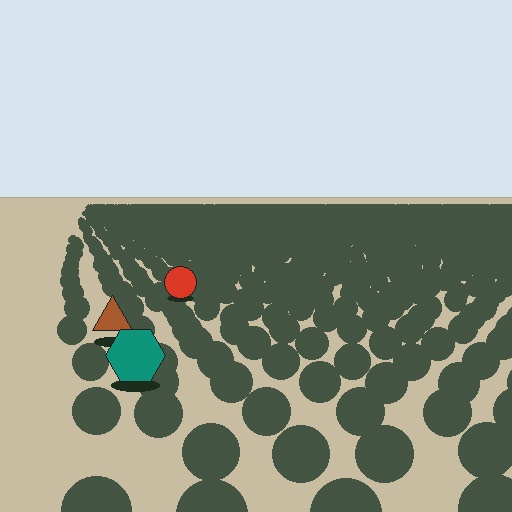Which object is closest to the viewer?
The teal hexagon is closest. The texture marks near it are larger and more spread out.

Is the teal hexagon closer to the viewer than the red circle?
Yes. The teal hexagon is closer — you can tell from the texture gradient: the ground texture is coarser near it.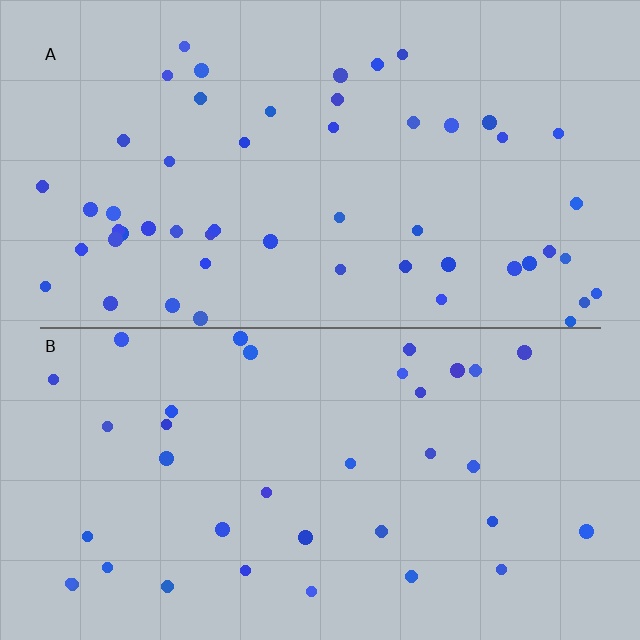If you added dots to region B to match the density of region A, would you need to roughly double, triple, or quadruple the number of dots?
Approximately double.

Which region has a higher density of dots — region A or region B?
A (the top).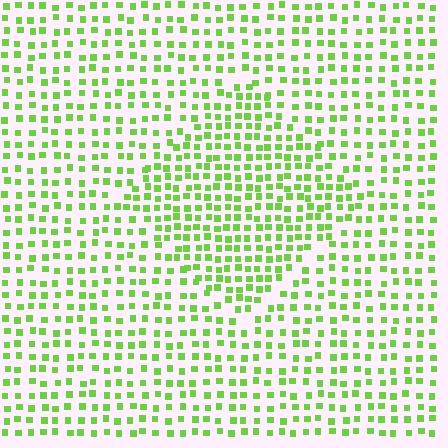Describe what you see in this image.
The image contains small lime elements arranged at two different densities. A diamond-shaped region is visible where the elements are more densely packed than the surrounding area.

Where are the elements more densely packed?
The elements are more densely packed inside the diamond boundary.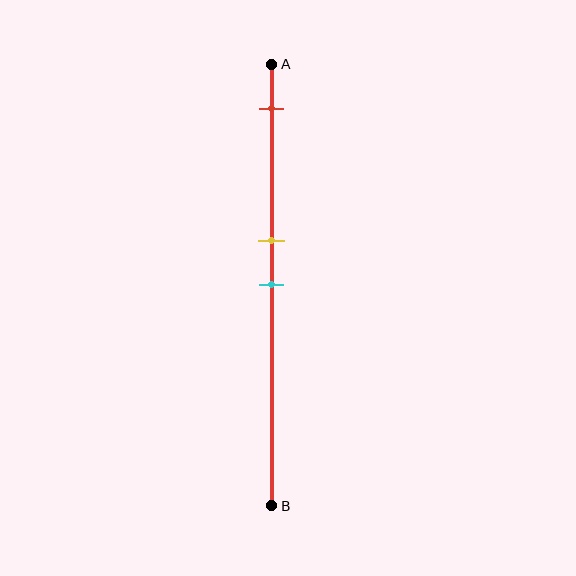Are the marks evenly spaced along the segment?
No, the marks are not evenly spaced.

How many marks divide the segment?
There are 3 marks dividing the segment.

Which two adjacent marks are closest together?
The yellow and cyan marks are the closest adjacent pair.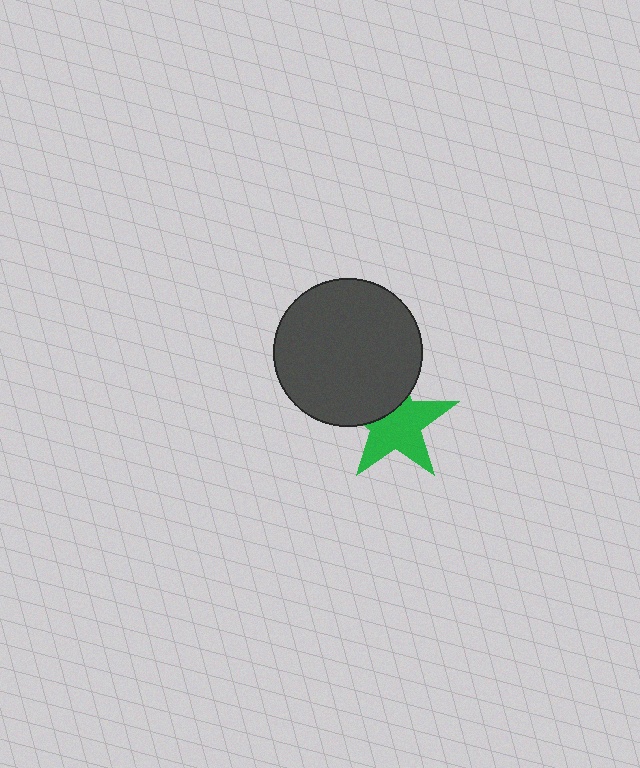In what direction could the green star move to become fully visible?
The green star could move down. That would shift it out from behind the dark gray circle entirely.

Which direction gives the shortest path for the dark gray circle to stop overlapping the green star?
Moving up gives the shortest separation.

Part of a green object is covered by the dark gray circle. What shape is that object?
It is a star.